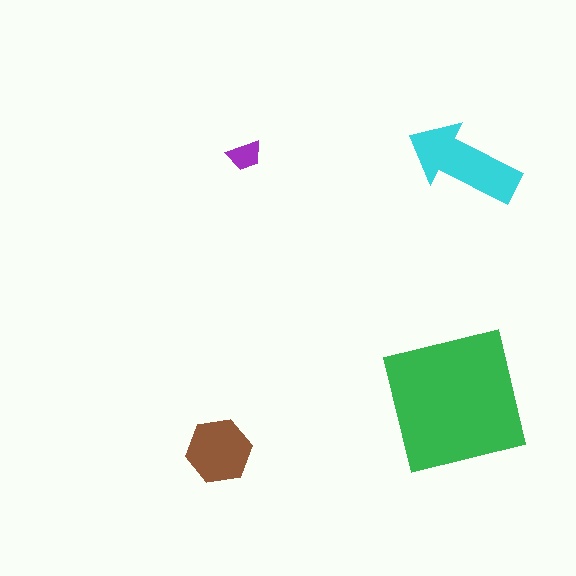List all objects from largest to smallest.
The green square, the cyan arrow, the brown hexagon, the purple trapezoid.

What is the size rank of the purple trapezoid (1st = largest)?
4th.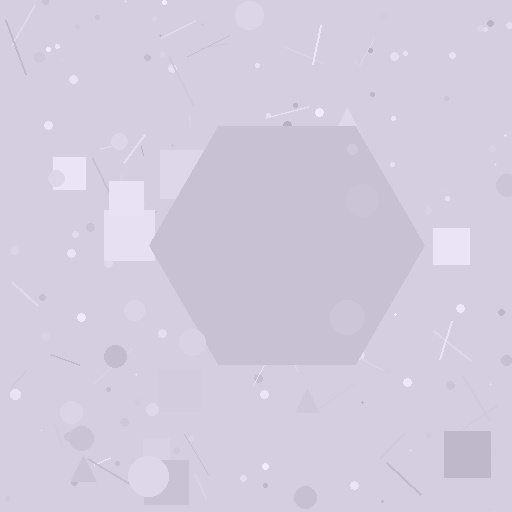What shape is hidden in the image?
A hexagon is hidden in the image.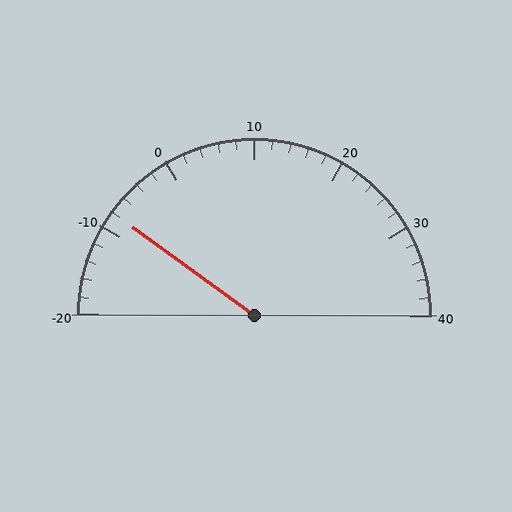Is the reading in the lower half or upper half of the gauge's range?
The reading is in the lower half of the range (-20 to 40).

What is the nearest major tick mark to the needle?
The nearest major tick mark is -10.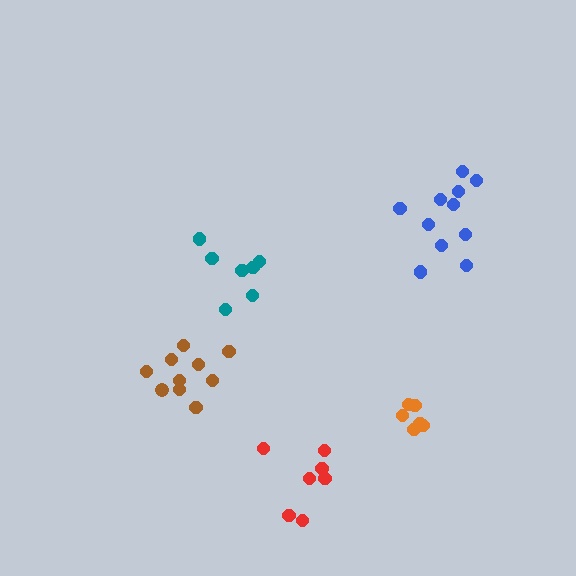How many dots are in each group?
Group 1: 7 dots, Group 2: 11 dots, Group 3: 10 dots, Group 4: 7 dots, Group 5: 6 dots (41 total).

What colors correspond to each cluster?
The clusters are colored: teal, blue, brown, red, orange.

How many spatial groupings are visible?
There are 5 spatial groupings.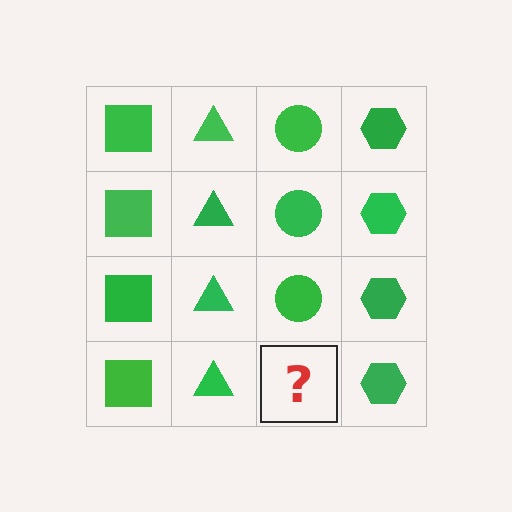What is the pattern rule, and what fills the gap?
The rule is that each column has a consistent shape. The gap should be filled with a green circle.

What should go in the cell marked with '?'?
The missing cell should contain a green circle.